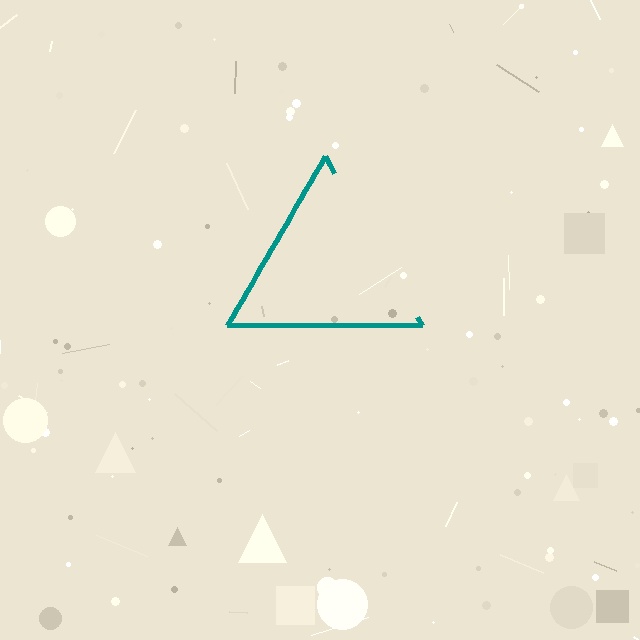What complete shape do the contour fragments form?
The contour fragments form a triangle.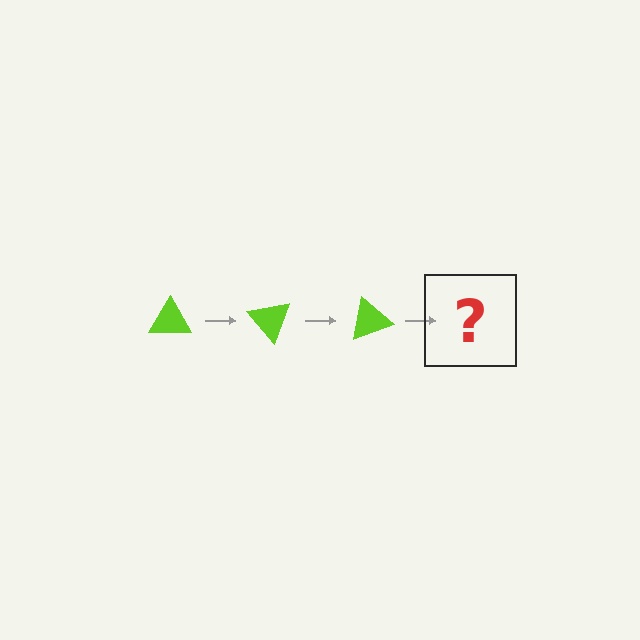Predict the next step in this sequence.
The next step is a lime triangle rotated 150 degrees.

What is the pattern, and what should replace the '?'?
The pattern is that the triangle rotates 50 degrees each step. The '?' should be a lime triangle rotated 150 degrees.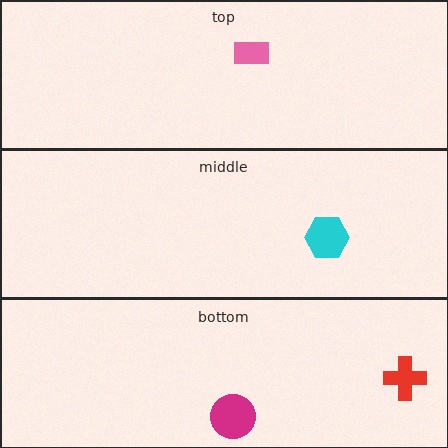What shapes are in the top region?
The pink rectangle.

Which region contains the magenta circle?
The bottom region.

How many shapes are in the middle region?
1.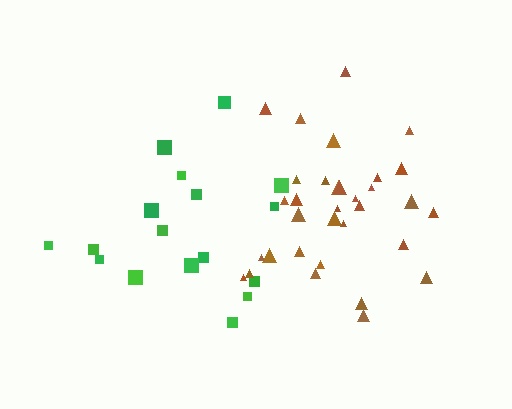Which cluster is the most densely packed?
Brown.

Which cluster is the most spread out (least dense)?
Green.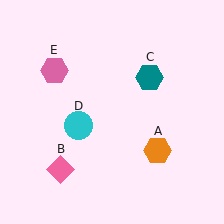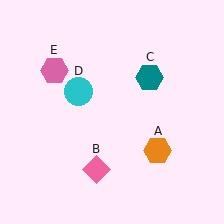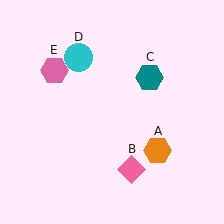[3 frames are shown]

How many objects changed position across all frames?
2 objects changed position: pink diamond (object B), cyan circle (object D).